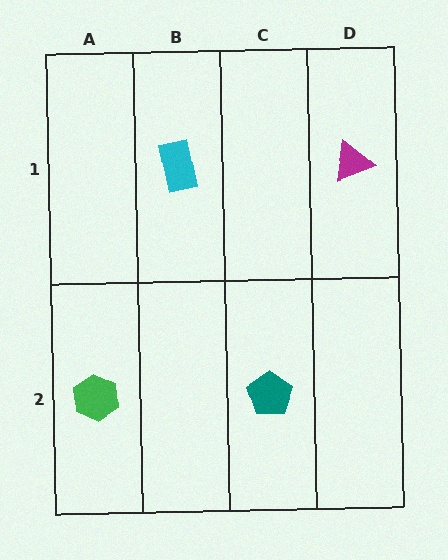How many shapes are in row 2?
2 shapes.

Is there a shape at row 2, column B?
No, that cell is empty.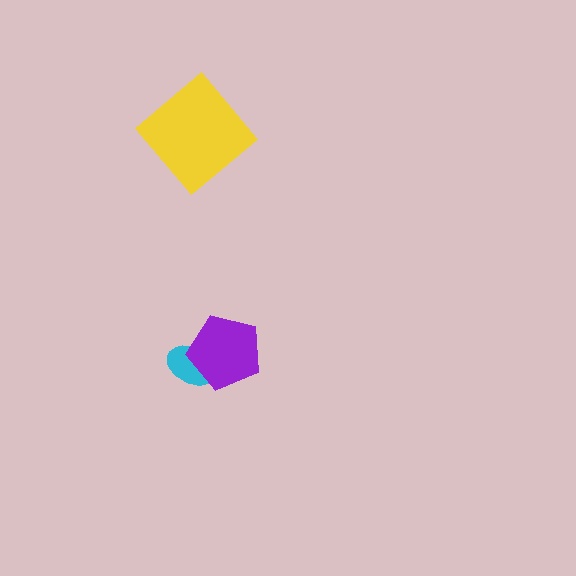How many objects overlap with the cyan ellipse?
1 object overlaps with the cyan ellipse.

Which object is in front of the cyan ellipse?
The purple pentagon is in front of the cyan ellipse.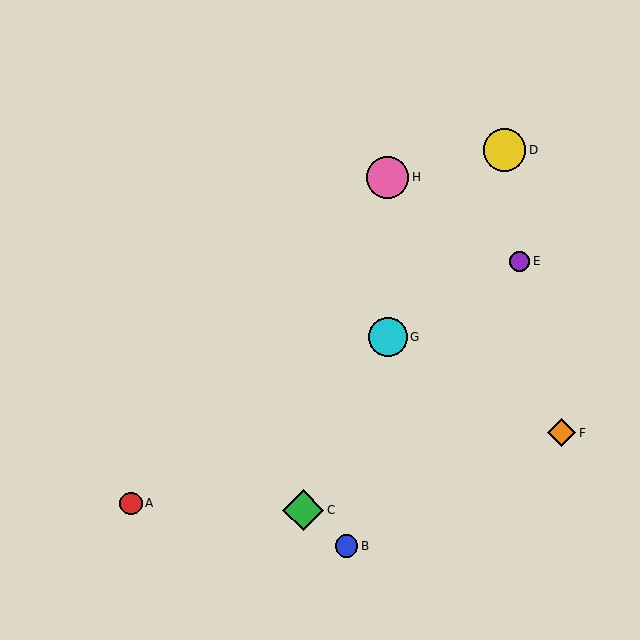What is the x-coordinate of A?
Object A is at x≈131.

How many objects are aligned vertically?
2 objects (G, H) are aligned vertically.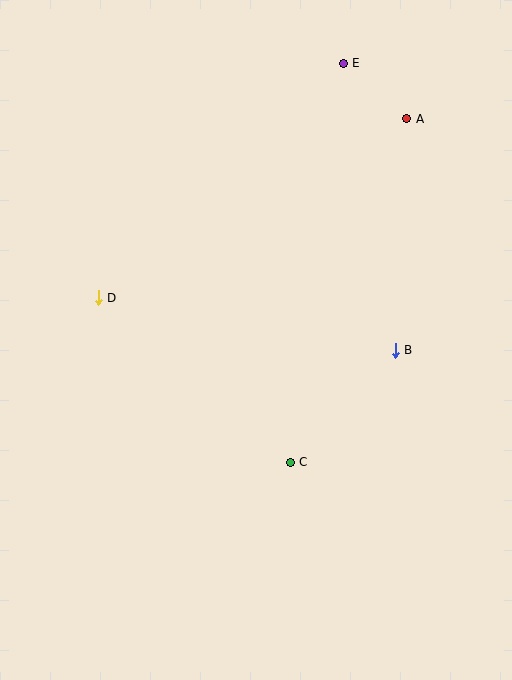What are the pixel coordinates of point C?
Point C is at (290, 462).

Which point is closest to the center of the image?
Point C at (290, 462) is closest to the center.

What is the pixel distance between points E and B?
The distance between E and B is 291 pixels.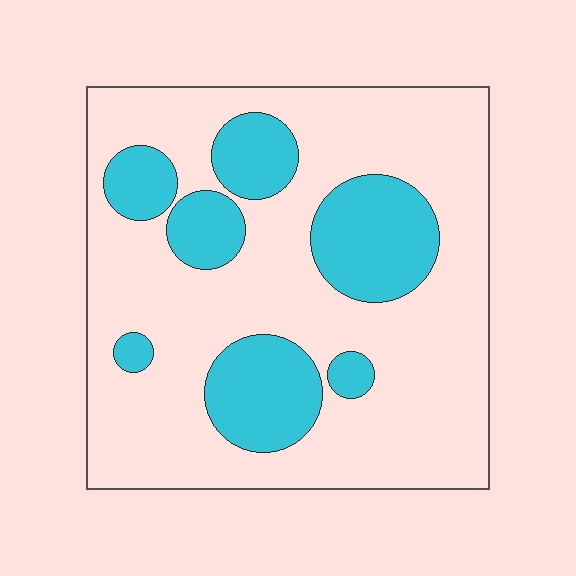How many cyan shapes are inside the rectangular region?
7.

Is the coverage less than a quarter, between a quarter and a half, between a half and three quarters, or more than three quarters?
Between a quarter and a half.